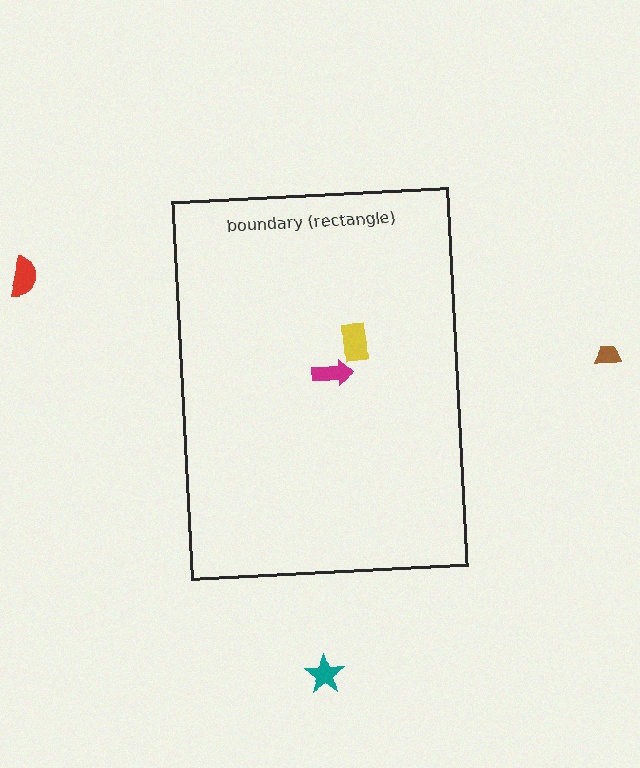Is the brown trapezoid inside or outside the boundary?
Outside.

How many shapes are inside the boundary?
2 inside, 3 outside.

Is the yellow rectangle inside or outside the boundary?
Inside.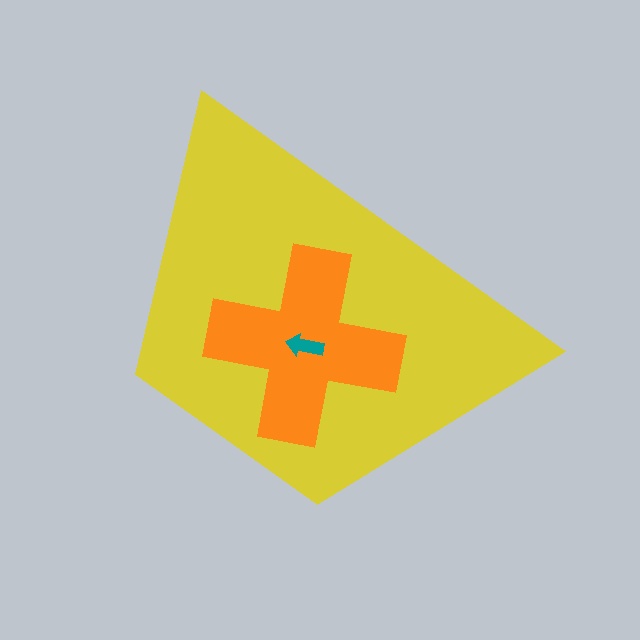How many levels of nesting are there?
3.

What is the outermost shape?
The yellow trapezoid.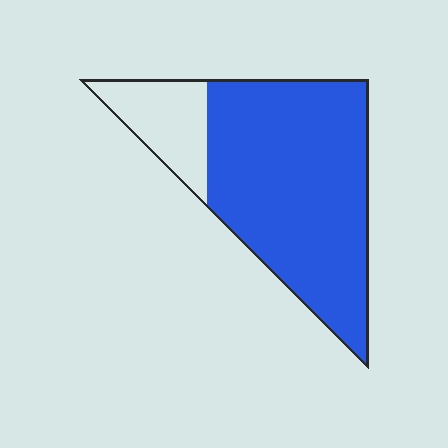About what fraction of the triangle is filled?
About four fifths (4/5).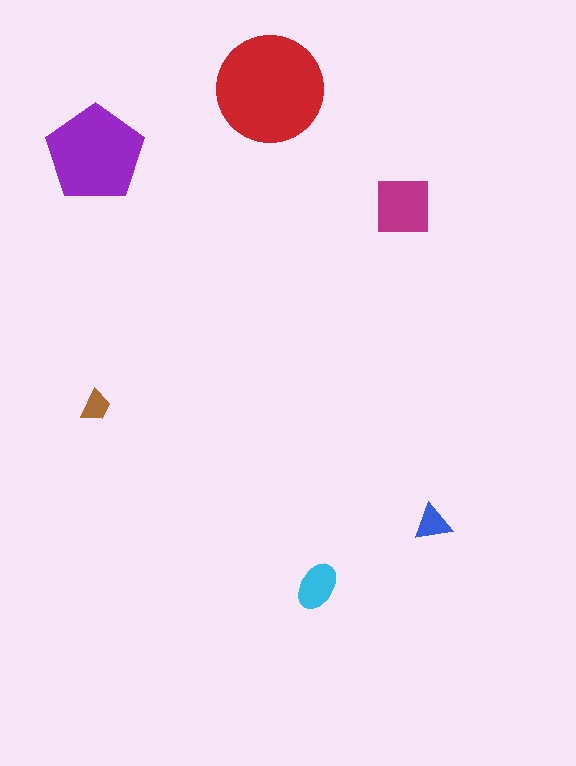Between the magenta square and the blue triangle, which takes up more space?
The magenta square.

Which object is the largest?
The red circle.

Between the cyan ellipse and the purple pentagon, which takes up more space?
The purple pentagon.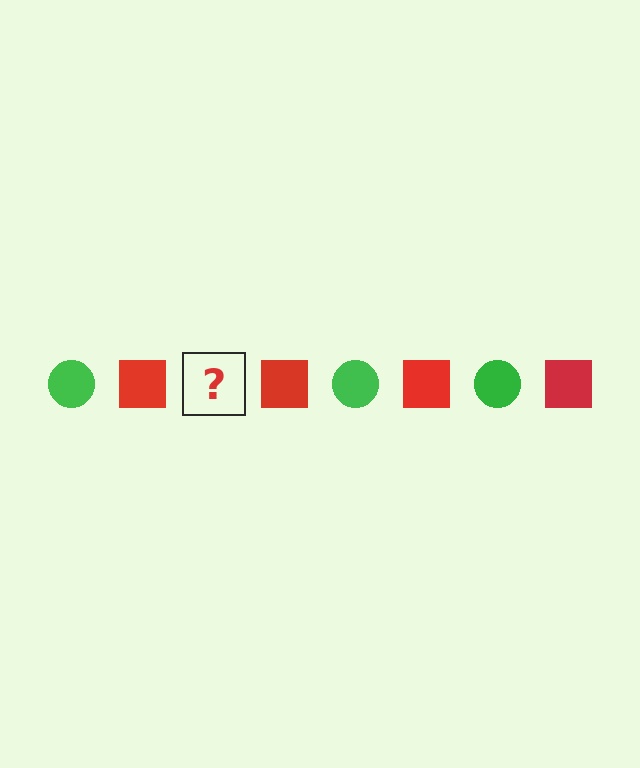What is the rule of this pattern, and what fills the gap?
The rule is that the pattern alternates between green circle and red square. The gap should be filled with a green circle.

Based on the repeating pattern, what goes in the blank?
The blank should be a green circle.